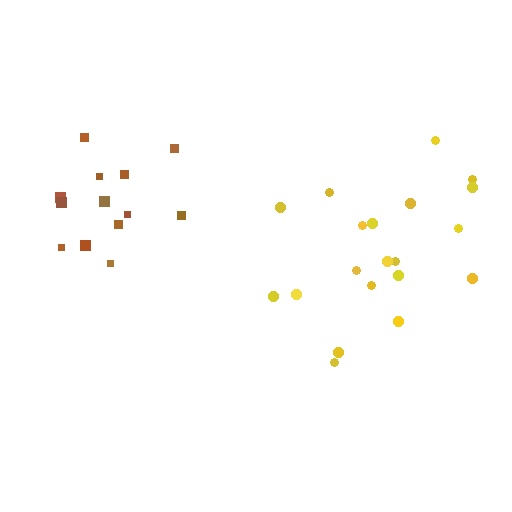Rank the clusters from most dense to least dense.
brown, yellow.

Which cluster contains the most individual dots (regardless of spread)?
Yellow (20).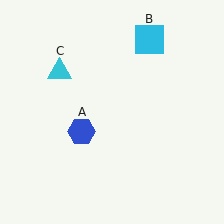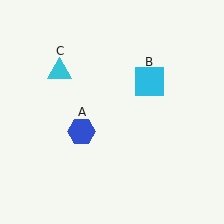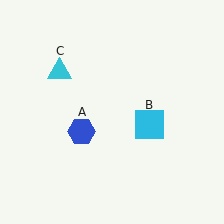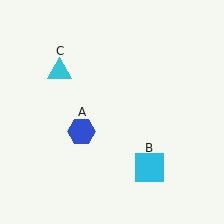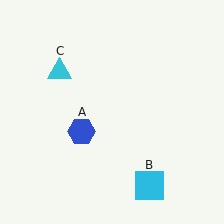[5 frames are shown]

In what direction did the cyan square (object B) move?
The cyan square (object B) moved down.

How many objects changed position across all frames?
1 object changed position: cyan square (object B).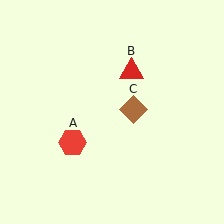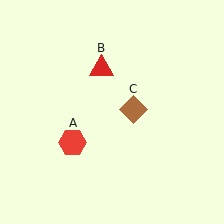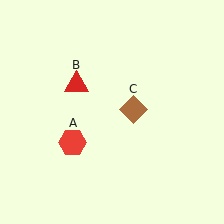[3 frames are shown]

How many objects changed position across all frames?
1 object changed position: red triangle (object B).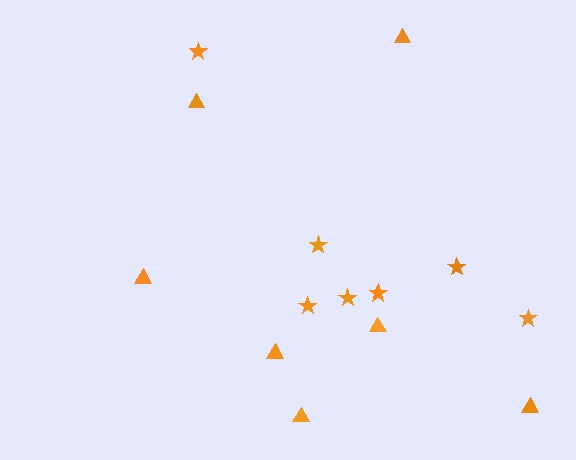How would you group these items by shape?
There are 2 groups: one group of stars (7) and one group of triangles (7).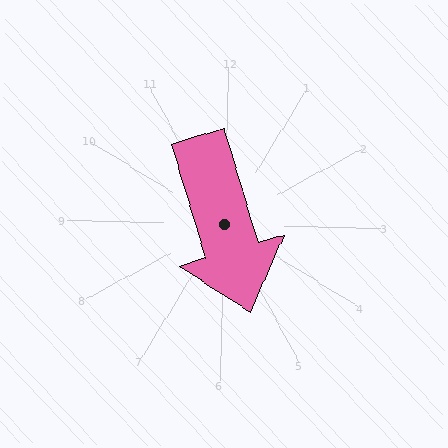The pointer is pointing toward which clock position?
Roughly 5 o'clock.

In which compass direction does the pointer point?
South.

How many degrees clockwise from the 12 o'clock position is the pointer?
Approximately 162 degrees.